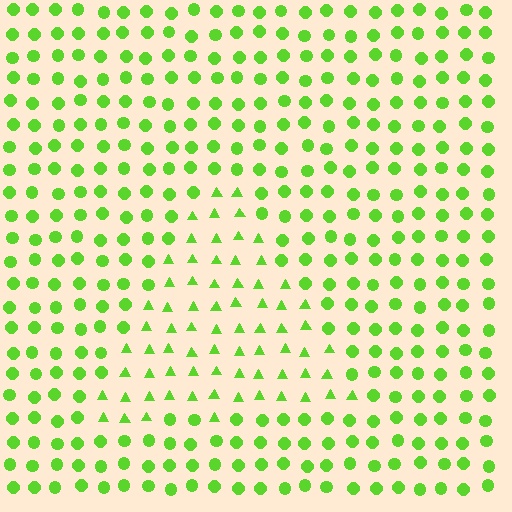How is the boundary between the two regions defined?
The boundary is defined by a change in element shape: triangles inside vs. circles outside. All elements share the same color and spacing.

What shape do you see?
I see a triangle.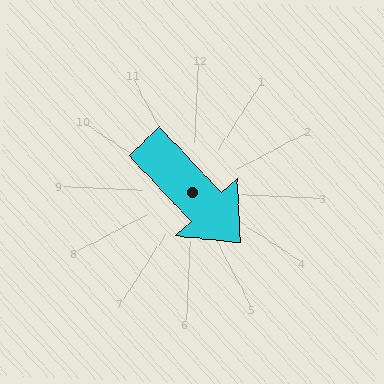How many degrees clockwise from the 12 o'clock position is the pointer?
Approximately 134 degrees.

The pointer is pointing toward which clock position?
Roughly 4 o'clock.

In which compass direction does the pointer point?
Southeast.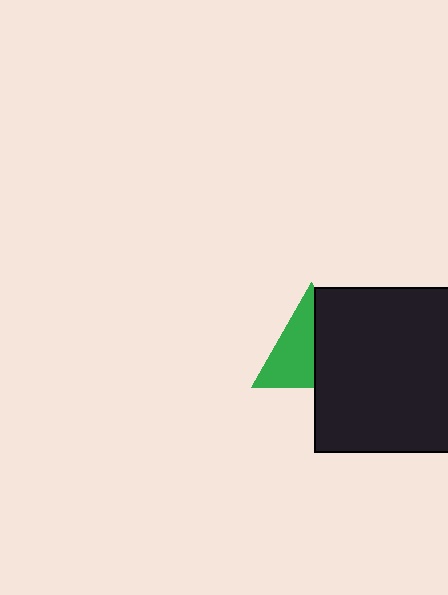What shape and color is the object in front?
The object in front is a black rectangle.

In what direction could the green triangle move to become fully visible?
The green triangle could move left. That would shift it out from behind the black rectangle entirely.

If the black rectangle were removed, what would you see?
You would see the complete green triangle.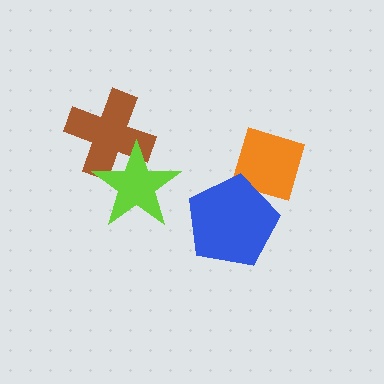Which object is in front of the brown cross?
The lime star is in front of the brown cross.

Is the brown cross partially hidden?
Yes, it is partially covered by another shape.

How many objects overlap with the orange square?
1 object overlaps with the orange square.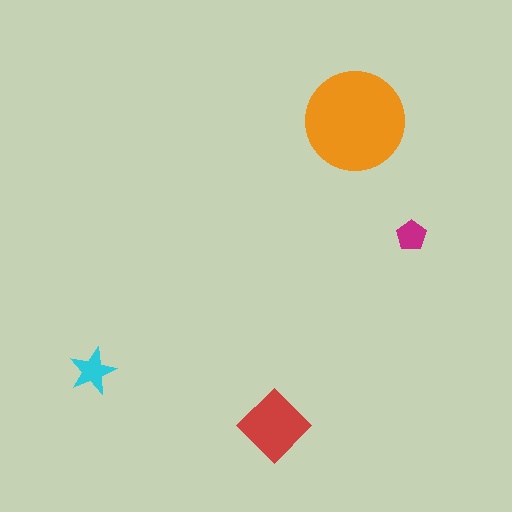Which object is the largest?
The orange circle.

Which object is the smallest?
The magenta pentagon.